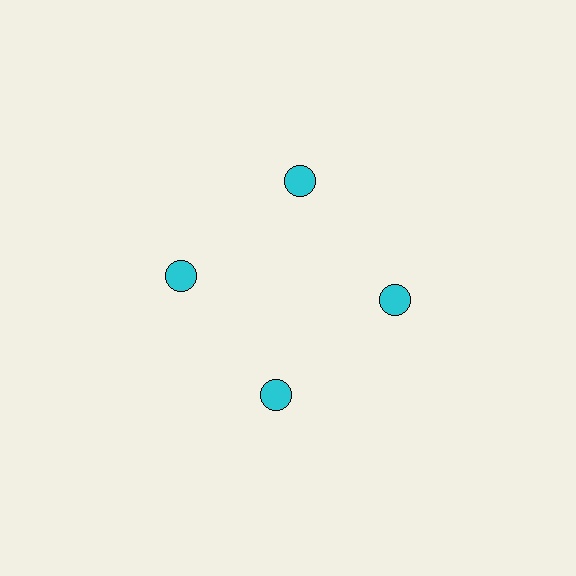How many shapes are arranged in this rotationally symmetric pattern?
There are 4 shapes, arranged in 4 groups of 1.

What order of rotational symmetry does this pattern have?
This pattern has 4-fold rotational symmetry.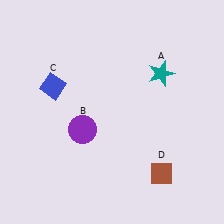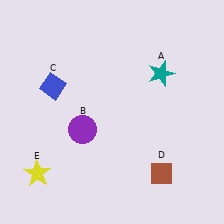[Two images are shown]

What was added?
A yellow star (E) was added in Image 2.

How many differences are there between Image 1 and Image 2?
There is 1 difference between the two images.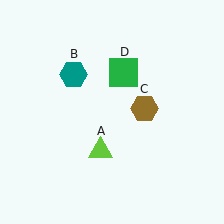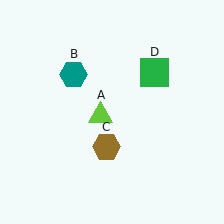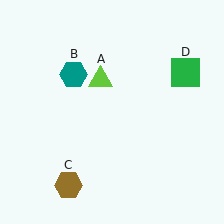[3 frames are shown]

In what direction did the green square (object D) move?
The green square (object D) moved right.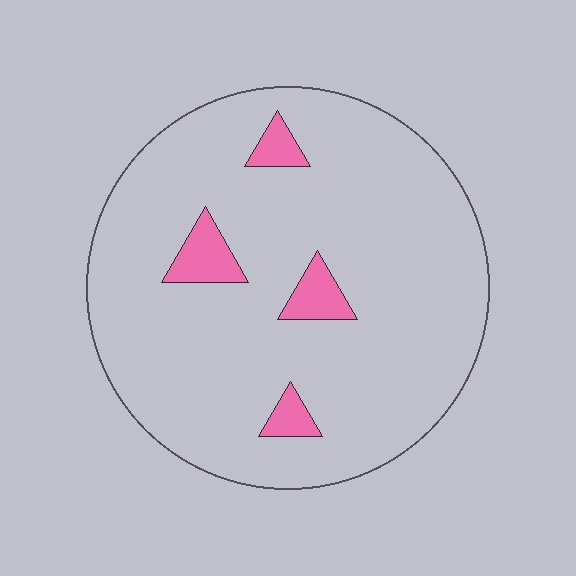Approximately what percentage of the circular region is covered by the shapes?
Approximately 10%.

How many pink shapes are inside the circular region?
4.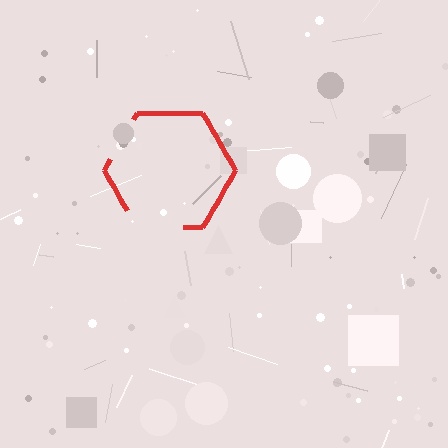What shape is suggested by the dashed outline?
The dashed outline suggests a hexagon.